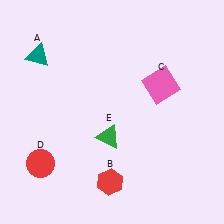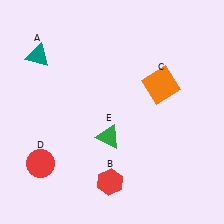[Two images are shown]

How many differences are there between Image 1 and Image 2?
There is 1 difference between the two images.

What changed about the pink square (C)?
In Image 1, C is pink. In Image 2, it changed to orange.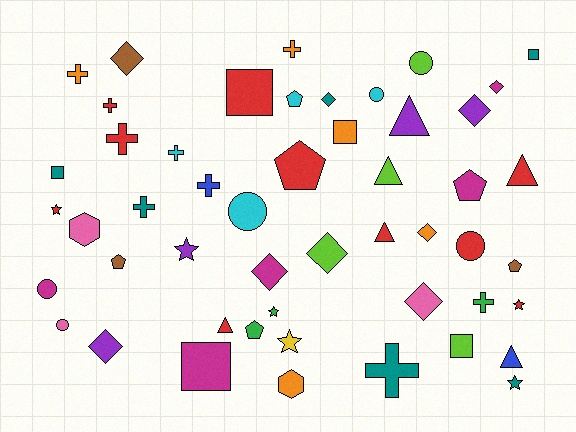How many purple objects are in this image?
There are 4 purple objects.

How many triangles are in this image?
There are 6 triangles.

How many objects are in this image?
There are 50 objects.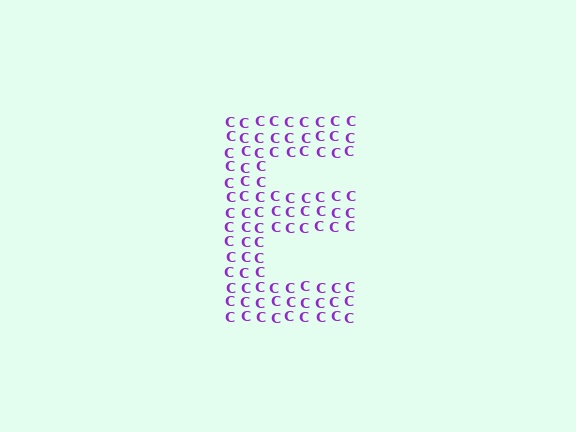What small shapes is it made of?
It is made of small letter C's.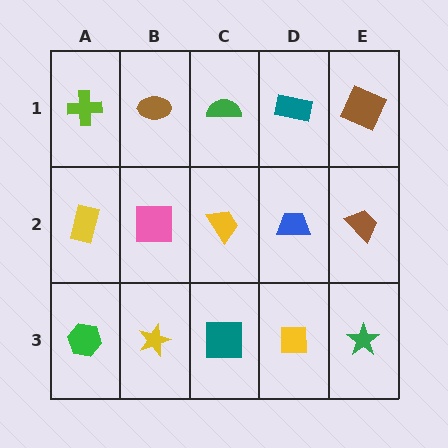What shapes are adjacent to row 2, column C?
A green semicircle (row 1, column C), a teal square (row 3, column C), a pink square (row 2, column B), a blue trapezoid (row 2, column D).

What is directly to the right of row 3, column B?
A teal square.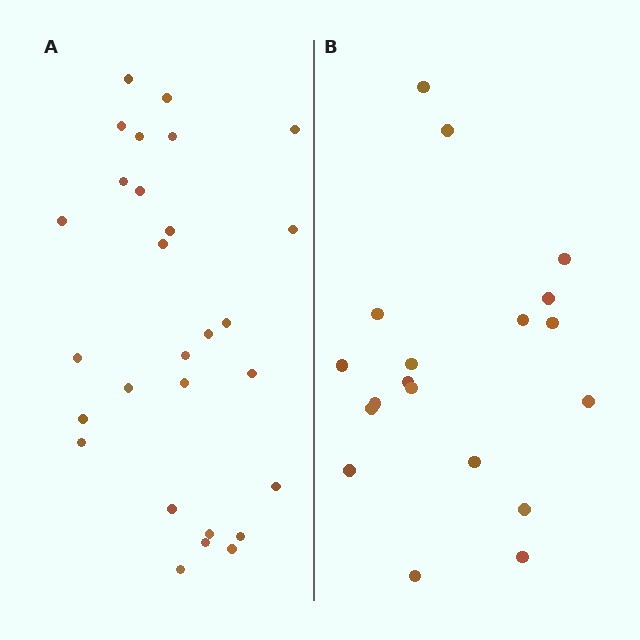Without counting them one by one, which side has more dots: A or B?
Region A (the left region) has more dots.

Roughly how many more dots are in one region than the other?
Region A has roughly 8 or so more dots than region B.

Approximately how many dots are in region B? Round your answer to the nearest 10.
About 20 dots. (The exact count is 19, which rounds to 20.)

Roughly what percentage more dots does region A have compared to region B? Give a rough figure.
About 45% more.